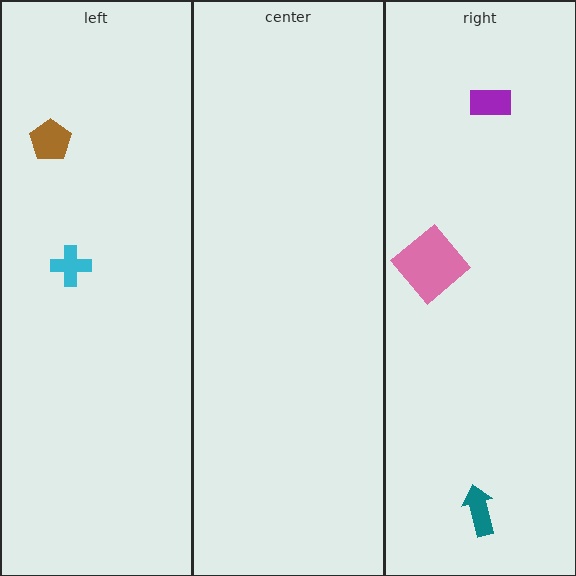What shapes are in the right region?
The teal arrow, the purple rectangle, the pink diamond.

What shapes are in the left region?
The cyan cross, the brown pentagon.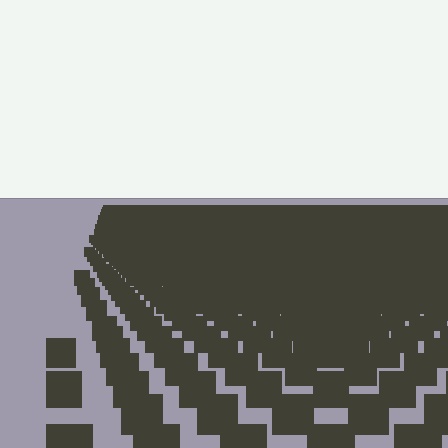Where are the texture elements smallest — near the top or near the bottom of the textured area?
Near the top.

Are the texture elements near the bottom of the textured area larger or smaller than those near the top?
Larger. Near the bottom, elements are closer to the viewer and appear at a bigger on-screen size.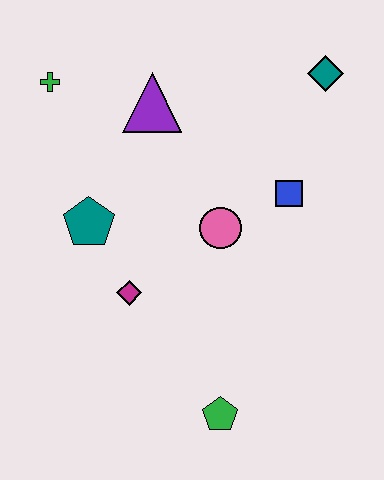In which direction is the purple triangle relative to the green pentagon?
The purple triangle is above the green pentagon.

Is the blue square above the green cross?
No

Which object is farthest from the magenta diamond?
The teal diamond is farthest from the magenta diamond.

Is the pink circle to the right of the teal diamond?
No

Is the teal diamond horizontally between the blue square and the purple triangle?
No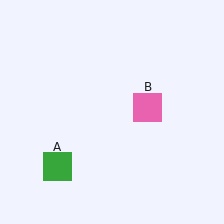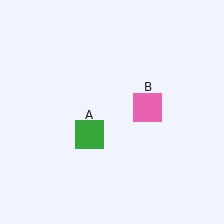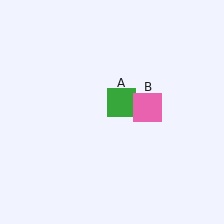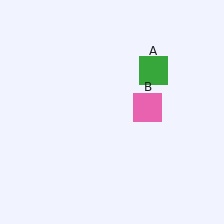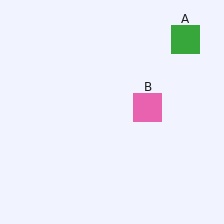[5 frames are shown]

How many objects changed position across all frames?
1 object changed position: green square (object A).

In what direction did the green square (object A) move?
The green square (object A) moved up and to the right.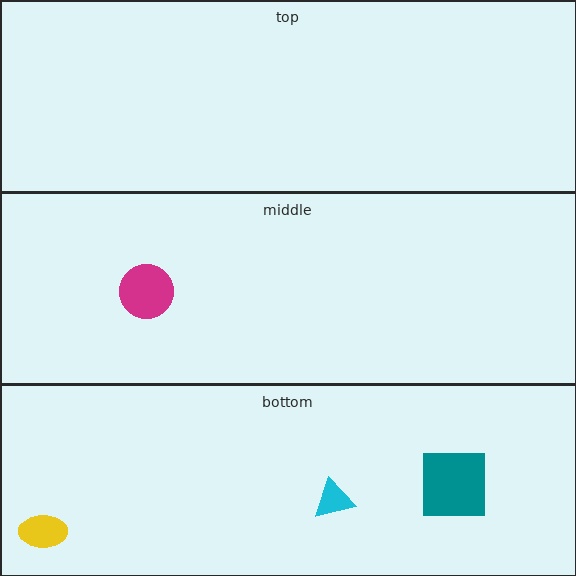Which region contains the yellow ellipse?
The bottom region.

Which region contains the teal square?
The bottom region.